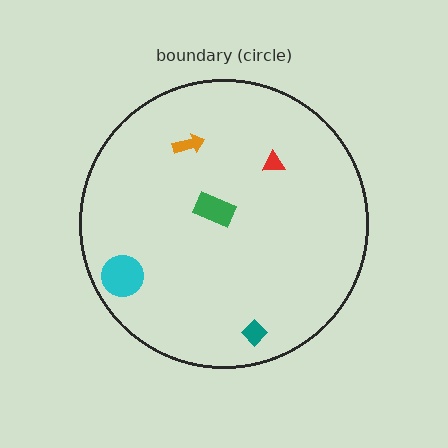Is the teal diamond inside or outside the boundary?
Inside.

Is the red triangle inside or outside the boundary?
Inside.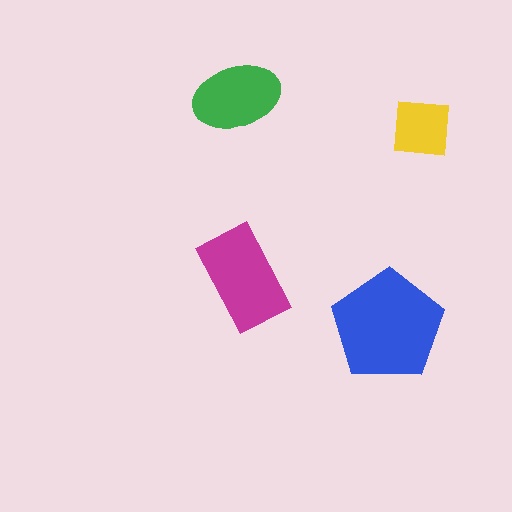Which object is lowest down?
The blue pentagon is bottommost.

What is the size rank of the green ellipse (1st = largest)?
3rd.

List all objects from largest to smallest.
The blue pentagon, the magenta rectangle, the green ellipse, the yellow square.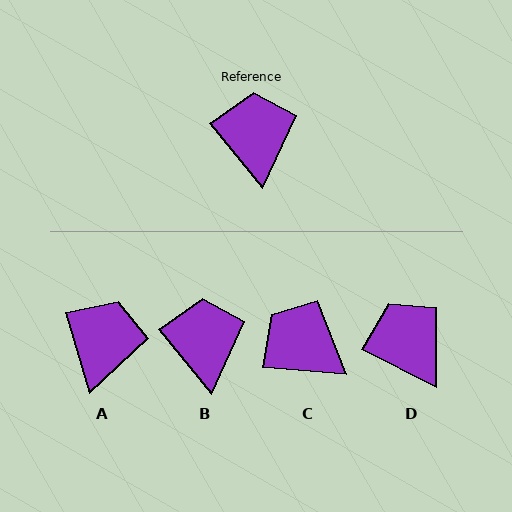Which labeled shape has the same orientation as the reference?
B.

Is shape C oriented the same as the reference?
No, it is off by about 46 degrees.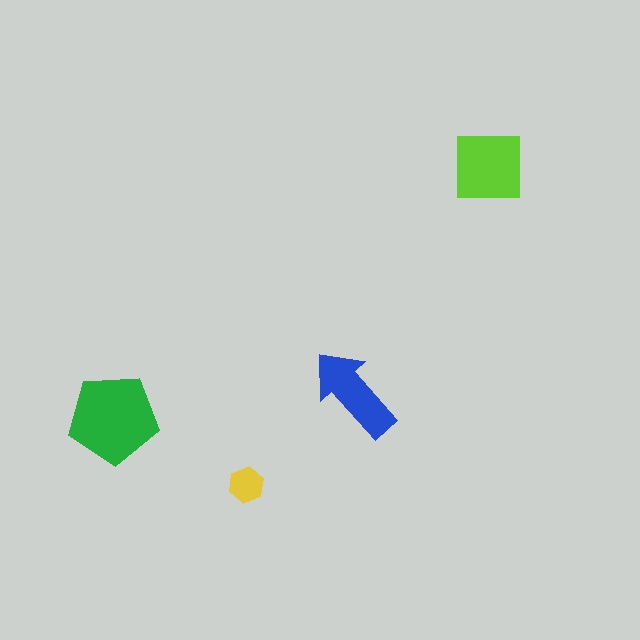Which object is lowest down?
The yellow hexagon is bottommost.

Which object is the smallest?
The yellow hexagon.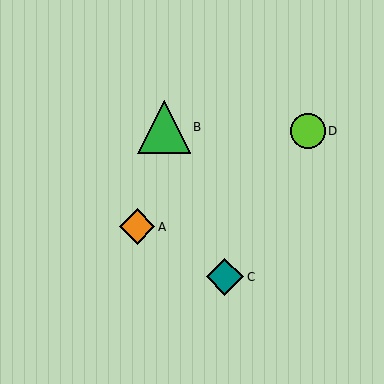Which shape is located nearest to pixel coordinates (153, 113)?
The green triangle (labeled B) at (164, 127) is nearest to that location.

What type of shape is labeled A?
Shape A is an orange diamond.